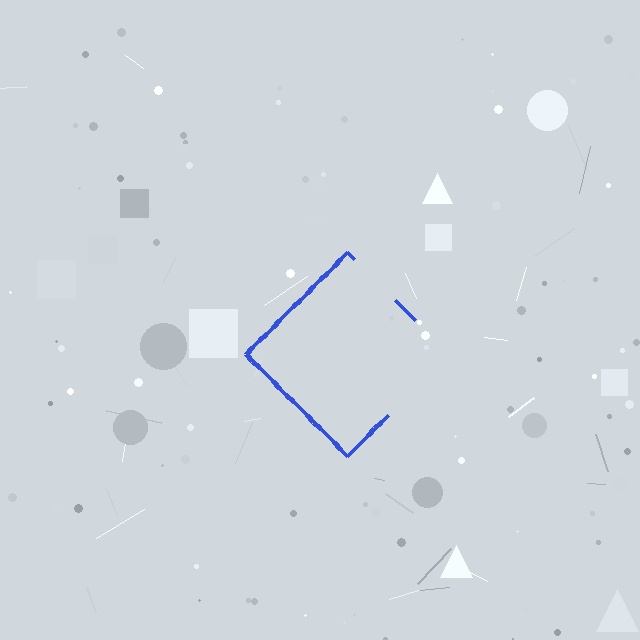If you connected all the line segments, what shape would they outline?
They would outline a diamond.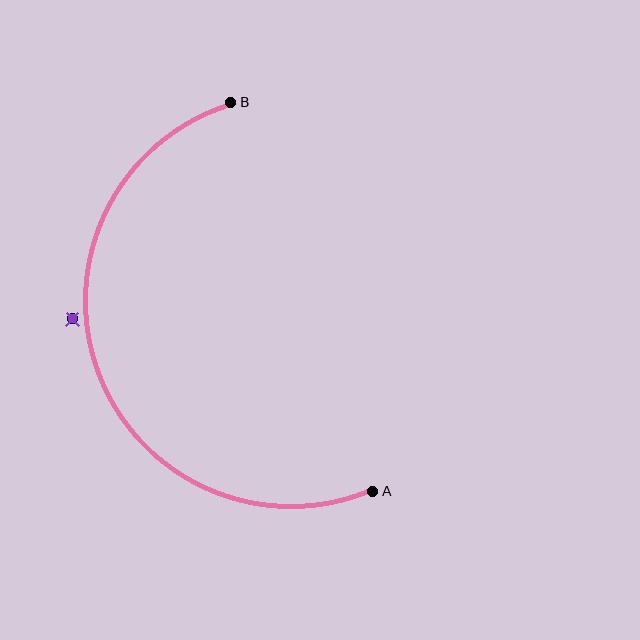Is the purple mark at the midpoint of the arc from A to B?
No — the purple mark does not lie on the arc at all. It sits slightly outside the curve.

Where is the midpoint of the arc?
The arc midpoint is the point on the curve farthest from the straight line joining A and B. It sits to the left of that line.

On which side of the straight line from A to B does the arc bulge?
The arc bulges to the left of the straight line connecting A and B.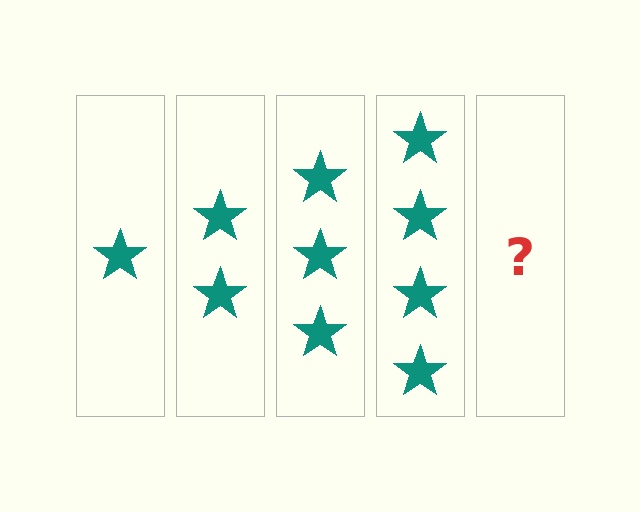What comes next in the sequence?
The next element should be 5 stars.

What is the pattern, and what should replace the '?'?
The pattern is that each step adds one more star. The '?' should be 5 stars.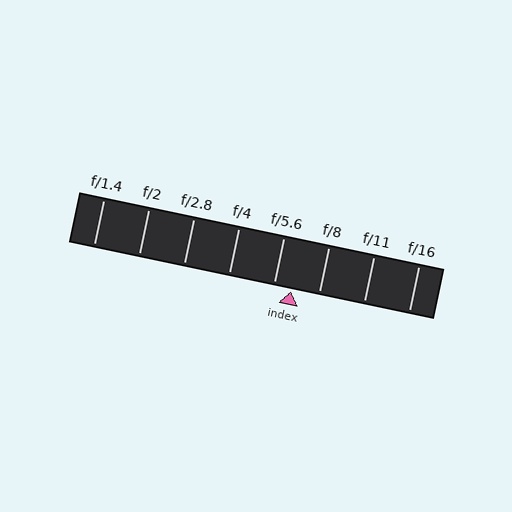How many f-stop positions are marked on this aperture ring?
There are 8 f-stop positions marked.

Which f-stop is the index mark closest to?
The index mark is closest to f/5.6.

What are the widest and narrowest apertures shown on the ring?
The widest aperture shown is f/1.4 and the narrowest is f/16.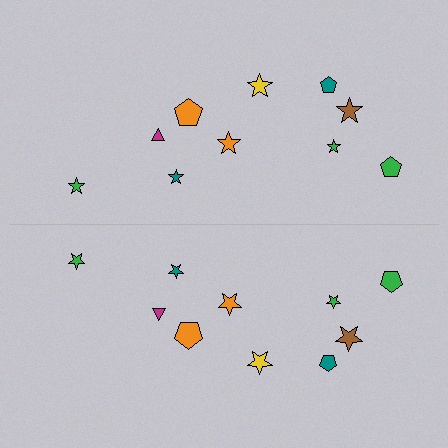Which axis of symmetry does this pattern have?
The pattern has a horizontal axis of symmetry running through the center of the image.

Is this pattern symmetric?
Yes, this pattern has bilateral (reflection) symmetry.